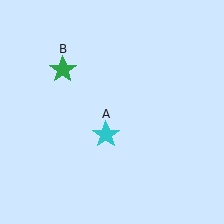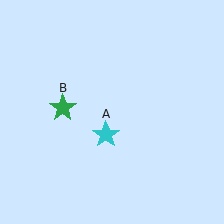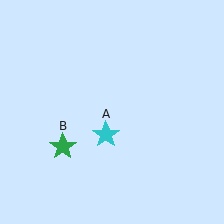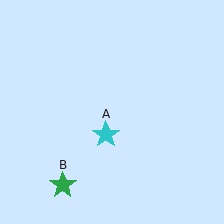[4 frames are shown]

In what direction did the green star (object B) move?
The green star (object B) moved down.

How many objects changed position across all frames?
1 object changed position: green star (object B).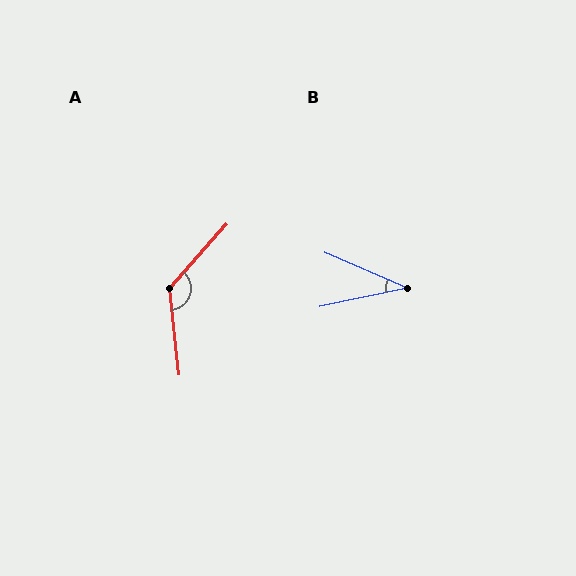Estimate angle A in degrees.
Approximately 132 degrees.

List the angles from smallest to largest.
B (35°), A (132°).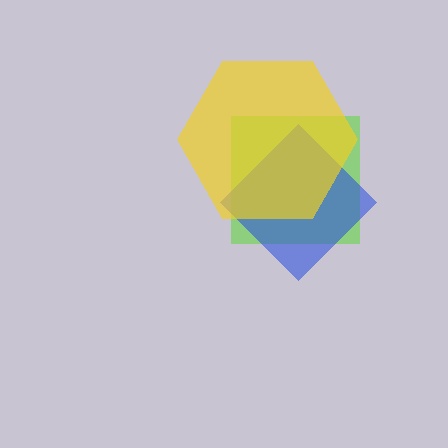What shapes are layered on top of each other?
The layered shapes are: a lime square, a blue diamond, a yellow hexagon.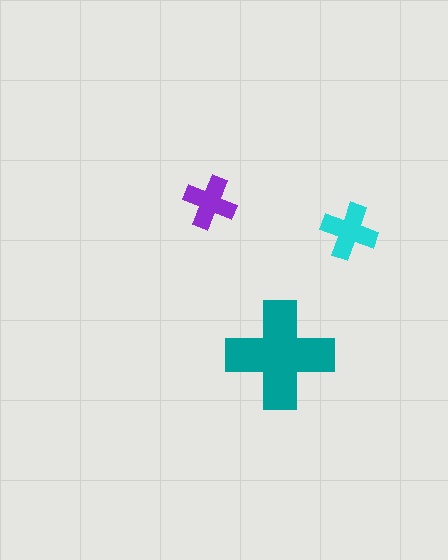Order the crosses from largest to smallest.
the teal one, the cyan one, the purple one.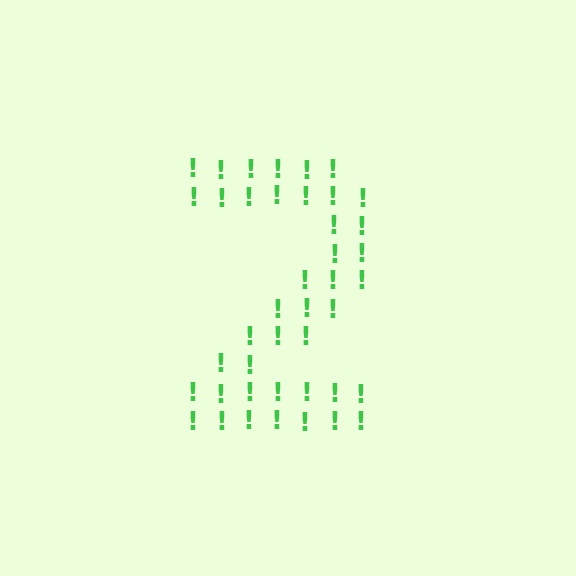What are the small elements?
The small elements are exclamation marks.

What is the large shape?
The large shape is the digit 2.